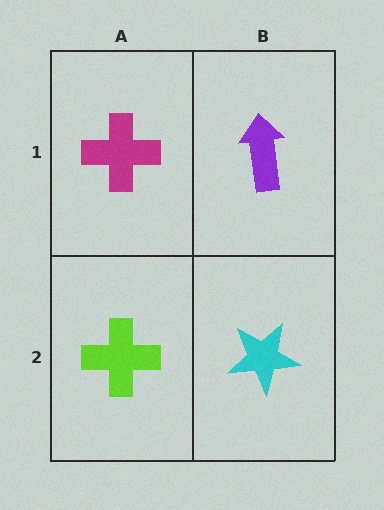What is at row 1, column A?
A magenta cross.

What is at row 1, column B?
A purple arrow.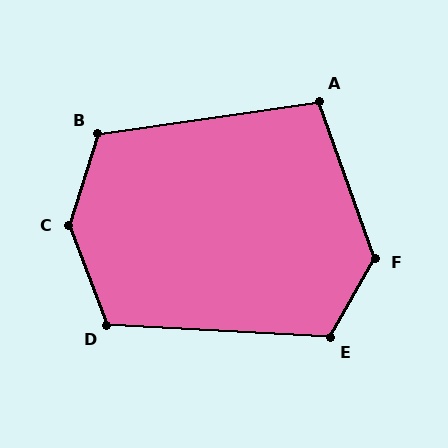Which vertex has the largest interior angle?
C, at approximately 142 degrees.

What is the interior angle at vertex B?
Approximately 116 degrees (obtuse).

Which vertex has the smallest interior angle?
A, at approximately 101 degrees.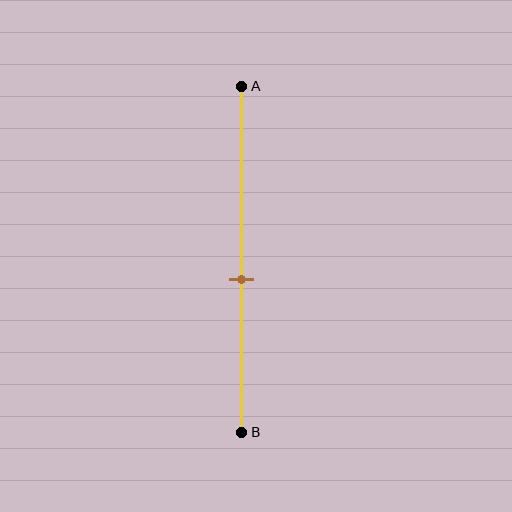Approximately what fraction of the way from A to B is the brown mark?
The brown mark is approximately 55% of the way from A to B.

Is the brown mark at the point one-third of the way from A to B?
No, the mark is at about 55% from A, not at the 33% one-third point.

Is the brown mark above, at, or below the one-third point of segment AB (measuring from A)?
The brown mark is below the one-third point of segment AB.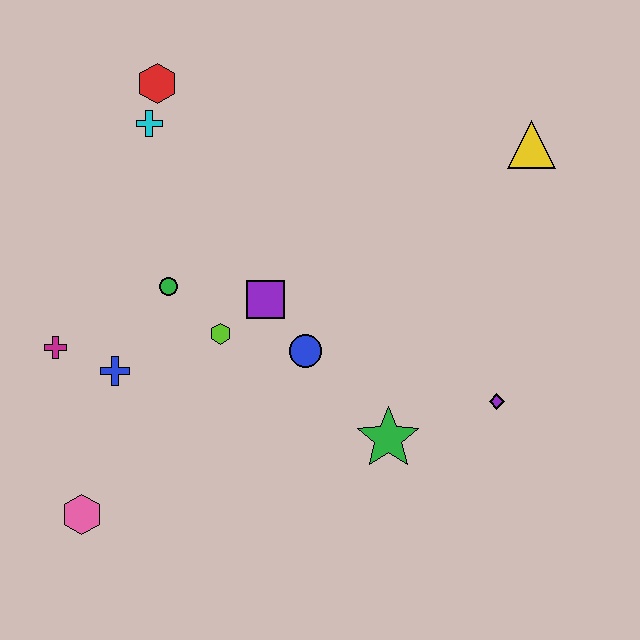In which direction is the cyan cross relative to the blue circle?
The cyan cross is above the blue circle.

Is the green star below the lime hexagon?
Yes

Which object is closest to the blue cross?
The magenta cross is closest to the blue cross.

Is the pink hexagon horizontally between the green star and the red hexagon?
No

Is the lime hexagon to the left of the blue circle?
Yes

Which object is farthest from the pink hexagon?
The yellow triangle is farthest from the pink hexagon.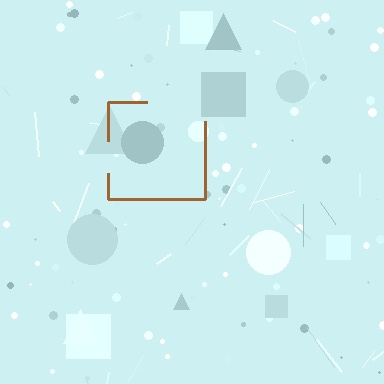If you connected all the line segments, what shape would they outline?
They would outline a square.